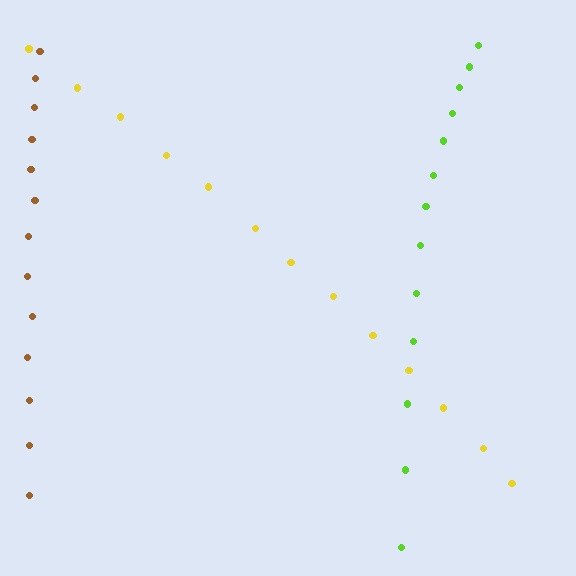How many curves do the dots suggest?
There are 3 distinct paths.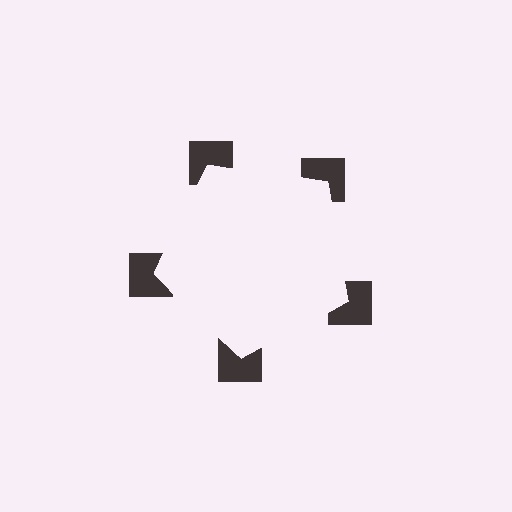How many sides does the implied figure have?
5 sides.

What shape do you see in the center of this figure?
An illusory pentagon — its edges are inferred from the aligned wedge cuts in the notched squares, not physically drawn.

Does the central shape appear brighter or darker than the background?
It typically appears slightly brighter than the background, even though no actual brightness change is drawn.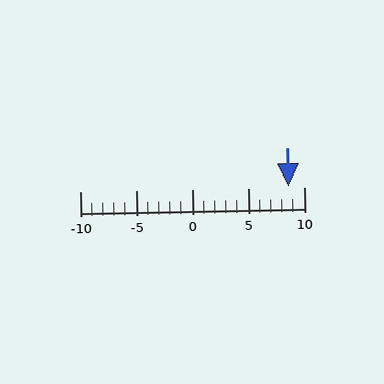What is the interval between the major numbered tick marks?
The major tick marks are spaced 5 units apart.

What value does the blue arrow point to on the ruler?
The blue arrow points to approximately 9.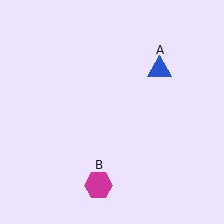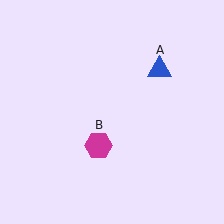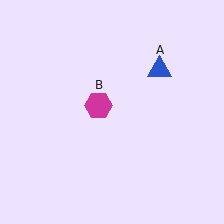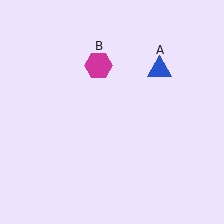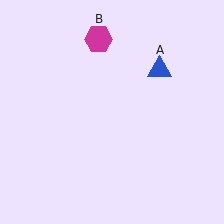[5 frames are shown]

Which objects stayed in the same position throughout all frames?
Blue triangle (object A) remained stationary.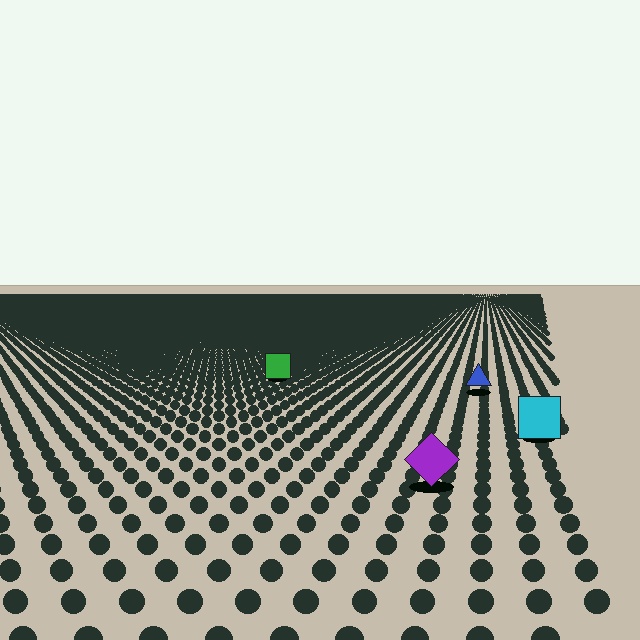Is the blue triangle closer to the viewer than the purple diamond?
No. The purple diamond is closer — you can tell from the texture gradient: the ground texture is coarser near it.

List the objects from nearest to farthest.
From nearest to farthest: the purple diamond, the cyan square, the blue triangle, the green square.